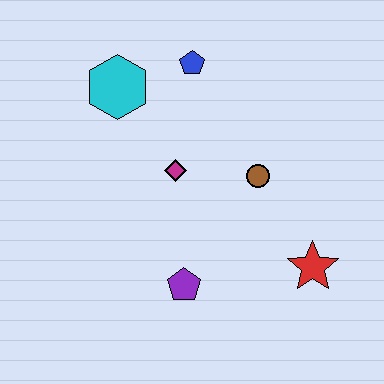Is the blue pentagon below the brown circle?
No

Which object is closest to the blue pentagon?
The cyan hexagon is closest to the blue pentagon.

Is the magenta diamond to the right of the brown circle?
No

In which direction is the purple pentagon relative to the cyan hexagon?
The purple pentagon is below the cyan hexagon.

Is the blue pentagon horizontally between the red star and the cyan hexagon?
Yes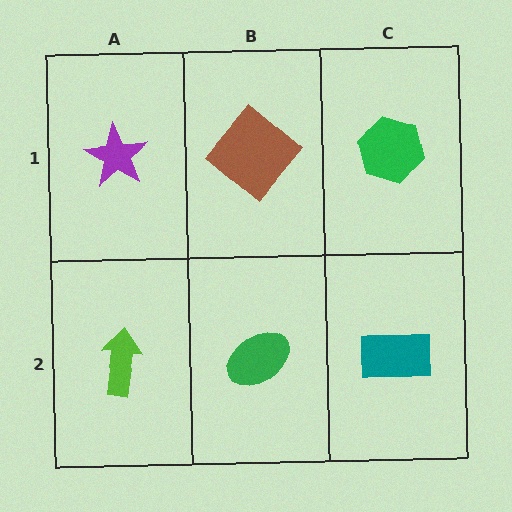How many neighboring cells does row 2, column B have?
3.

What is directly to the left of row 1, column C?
A brown diamond.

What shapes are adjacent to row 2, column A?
A purple star (row 1, column A), a green ellipse (row 2, column B).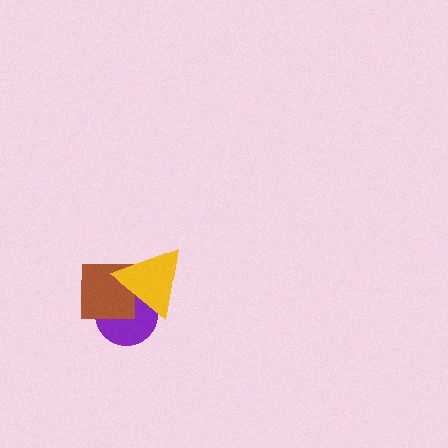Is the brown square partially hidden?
Yes, it is partially covered by another shape.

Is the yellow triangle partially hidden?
No, no other shape covers it.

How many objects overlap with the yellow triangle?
2 objects overlap with the yellow triangle.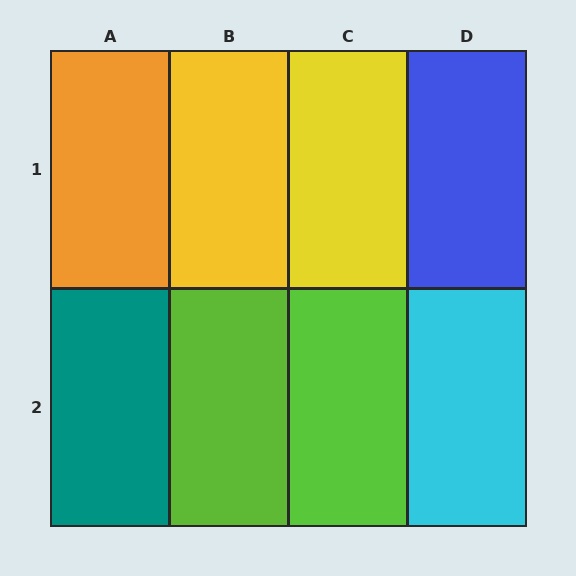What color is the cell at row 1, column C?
Yellow.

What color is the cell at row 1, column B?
Yellow.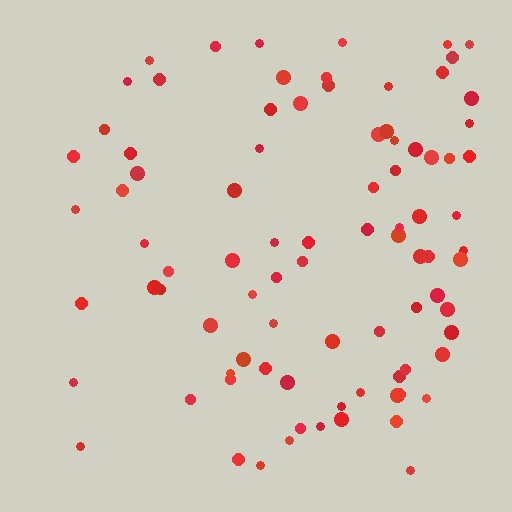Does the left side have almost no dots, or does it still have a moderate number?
Still a moderate number, just noticeably fewer than the right.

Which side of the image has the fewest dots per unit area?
The left.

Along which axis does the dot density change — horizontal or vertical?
Horizontal.